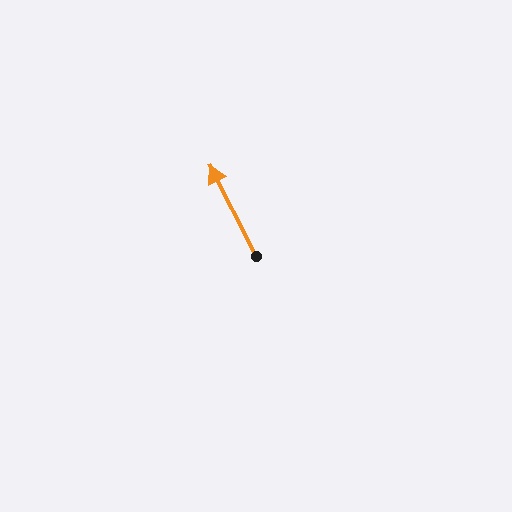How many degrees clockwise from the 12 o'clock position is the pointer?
Approximately 333 degrees.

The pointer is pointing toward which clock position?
Roughly 11 o'clock.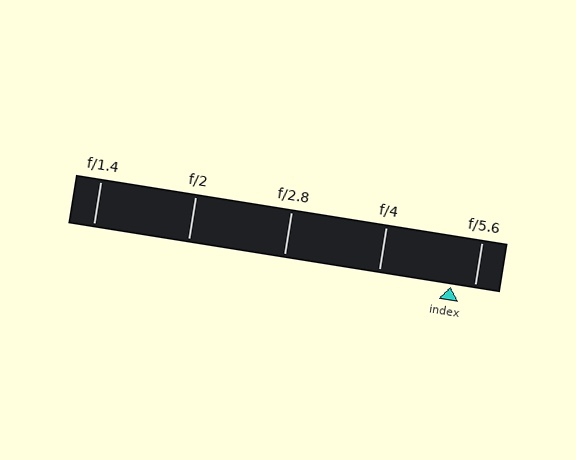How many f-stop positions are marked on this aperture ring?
There are 5 f-stop positions marked.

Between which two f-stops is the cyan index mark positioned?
The index mark is between f/4 and f/5.6.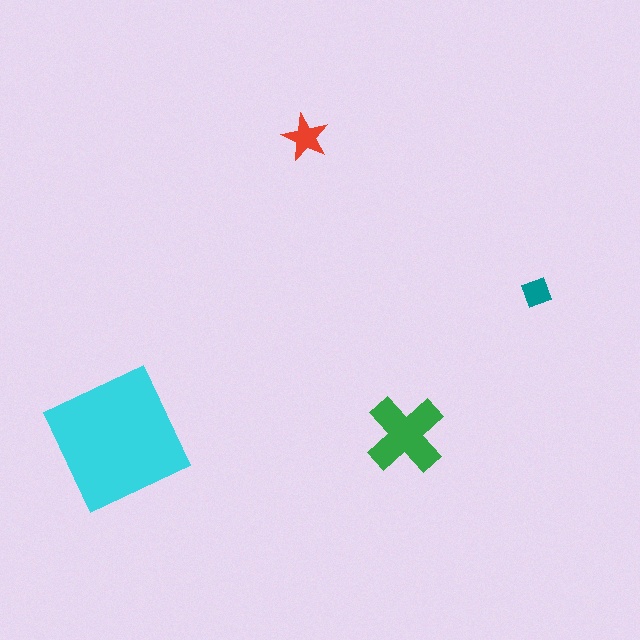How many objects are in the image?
There are 4 objects in the image.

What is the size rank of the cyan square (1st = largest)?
1st.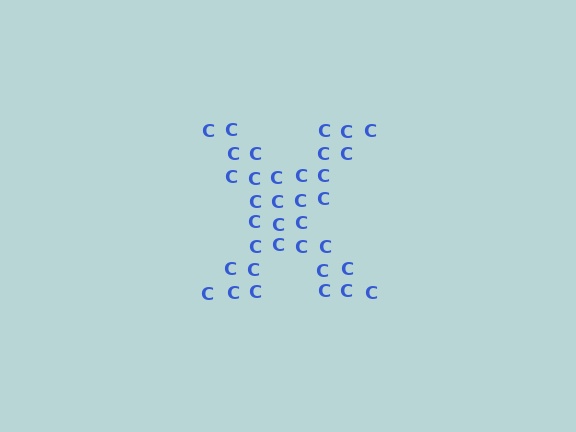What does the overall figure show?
The overall figure shows the letter X.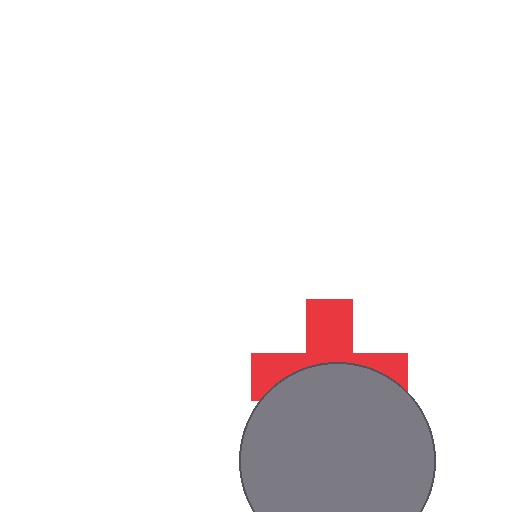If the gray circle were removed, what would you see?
You would see the complete red cross.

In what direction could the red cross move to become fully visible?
The red cross could move up. That would shift it out from behind the gray circle entirely.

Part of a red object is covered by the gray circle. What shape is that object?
It is a cross.